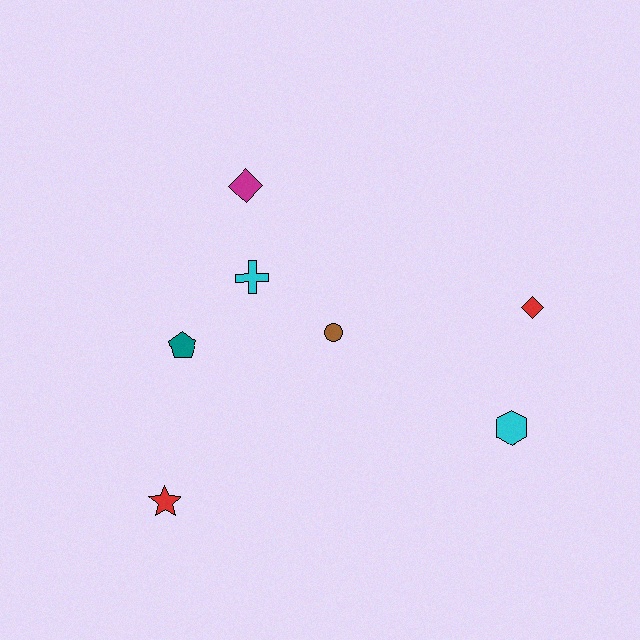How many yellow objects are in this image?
There are no yellow objects.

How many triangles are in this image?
There are no triangles.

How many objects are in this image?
There are 7 objects.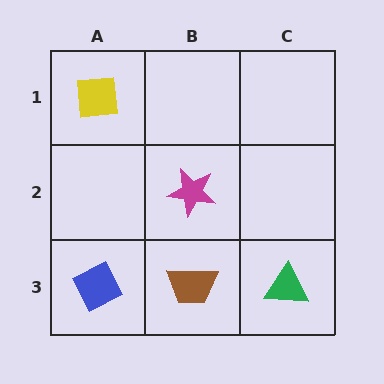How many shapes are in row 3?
3 shapes.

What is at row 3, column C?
A green triangle.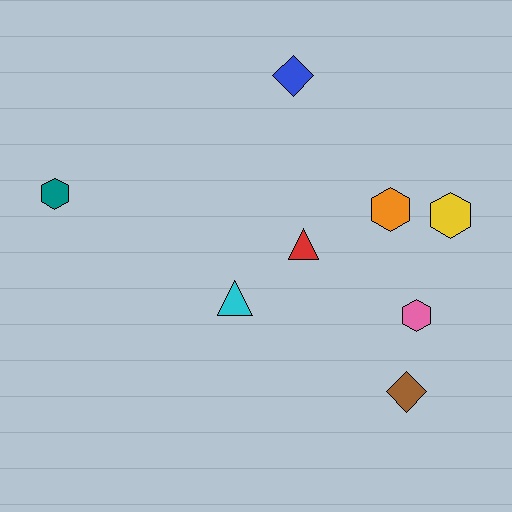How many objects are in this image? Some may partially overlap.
There are 8 objects.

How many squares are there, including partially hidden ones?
There are no squares.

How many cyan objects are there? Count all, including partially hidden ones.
There is 1 cyan object.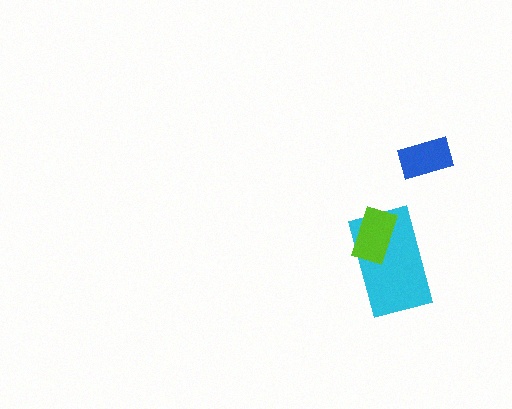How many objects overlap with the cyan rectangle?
1 object overlaps with the cyan rectangle.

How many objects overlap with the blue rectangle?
0 objects overlap with the blue rectangle.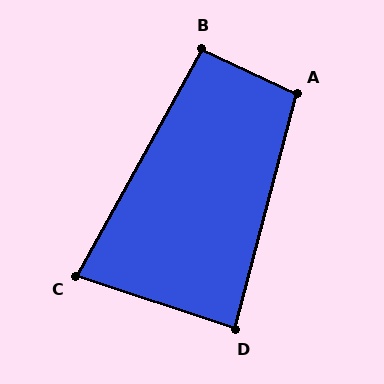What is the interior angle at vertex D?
Approximately 86 degrees (approximately right).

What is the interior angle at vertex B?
Approximately 94 degrees (approximately right).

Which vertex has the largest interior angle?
A, at approximately 101 degrees.